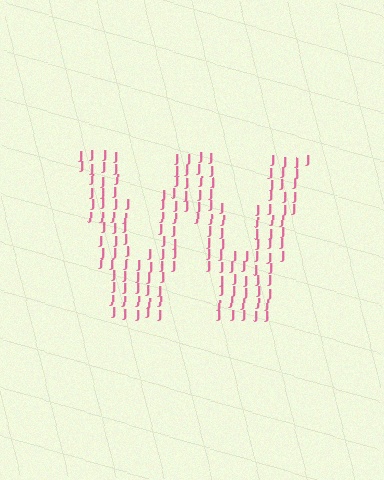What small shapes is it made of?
It is made of small letter J's.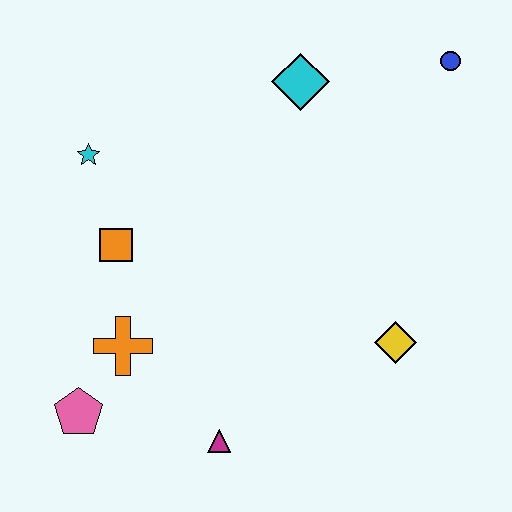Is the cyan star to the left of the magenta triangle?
Yes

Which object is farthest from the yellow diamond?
The cyan star is farthest from the yellow diamond.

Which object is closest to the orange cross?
The pink pentagon is closest to the orange cross.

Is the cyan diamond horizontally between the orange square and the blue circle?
Yes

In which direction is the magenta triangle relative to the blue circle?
The magenta triangle is below the blue circle.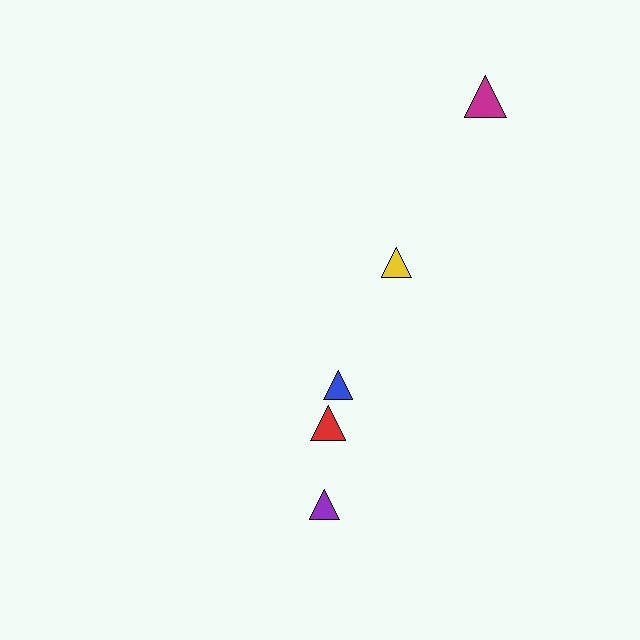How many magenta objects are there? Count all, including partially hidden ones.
There is 1 magenta object.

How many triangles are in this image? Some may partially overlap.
There are 5 triangles.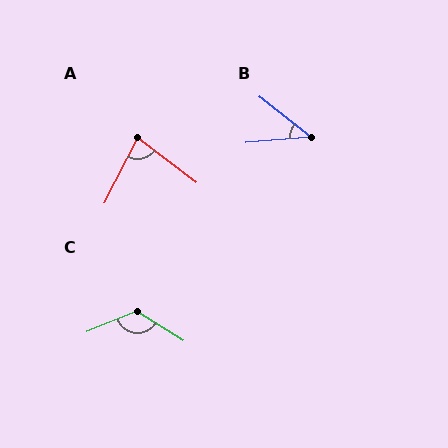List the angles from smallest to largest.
B (42°), A (80°), C (126°).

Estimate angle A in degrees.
Approximately 80 degrees.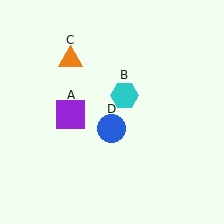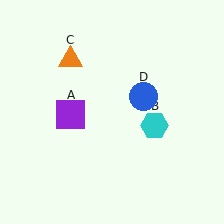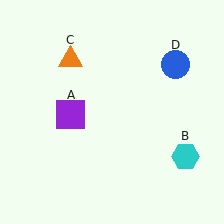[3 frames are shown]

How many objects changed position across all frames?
2 objects changed position: cyan hexagon (object B), blue circle (object D).